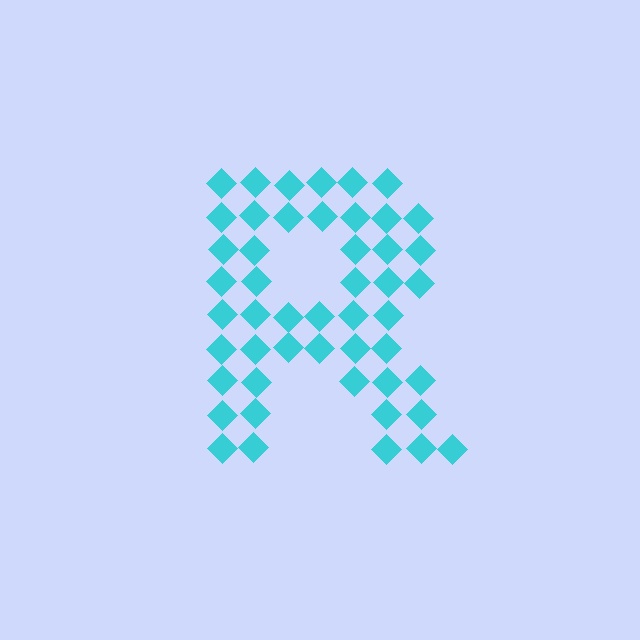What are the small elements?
The small elements are diamonds.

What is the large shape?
The large shape is the letter R.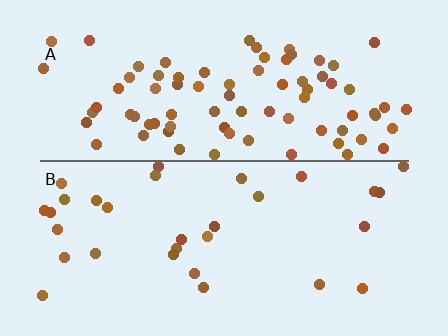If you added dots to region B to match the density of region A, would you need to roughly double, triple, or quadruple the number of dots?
Approximately triple.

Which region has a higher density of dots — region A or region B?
A (the top).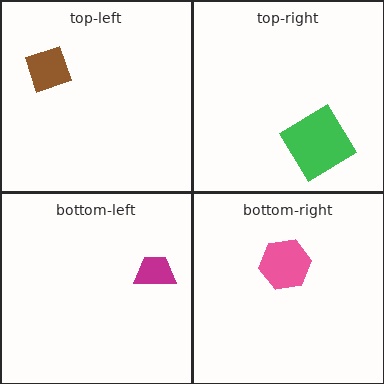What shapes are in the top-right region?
The green diamond.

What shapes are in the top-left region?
The brown diamond.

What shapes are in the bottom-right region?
The pink hexagon.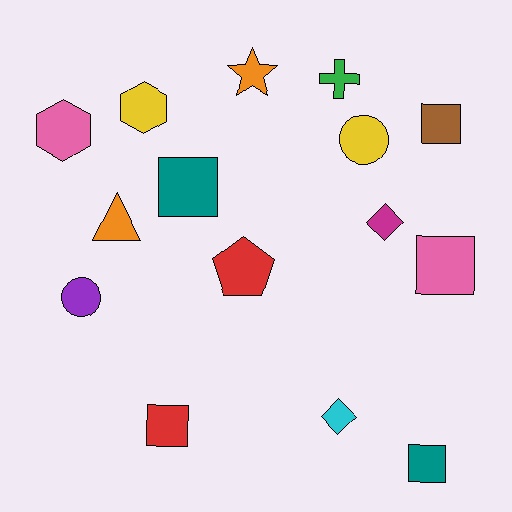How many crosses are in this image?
There is 1 cross.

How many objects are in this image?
There are 15 objects.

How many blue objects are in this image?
There are no blue objects.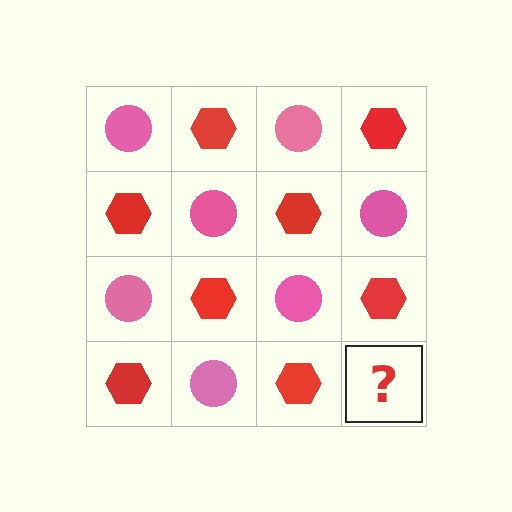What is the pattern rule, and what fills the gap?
The rule is that it alternates pink circle and red hexagon in a checkerboard pattern. The gap should be filled with a pink circle.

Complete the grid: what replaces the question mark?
The question mark should be replaced with a pink circle.